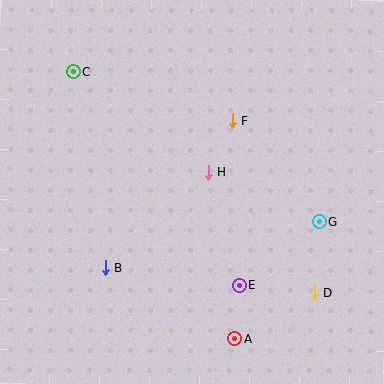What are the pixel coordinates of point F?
Point F is at (233, 121).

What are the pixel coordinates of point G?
Point G is at (319, 222).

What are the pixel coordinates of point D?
Point D is at (314, 293).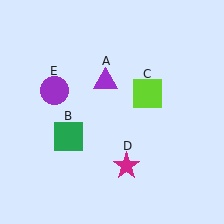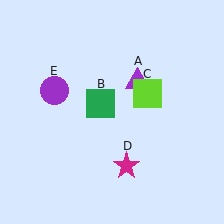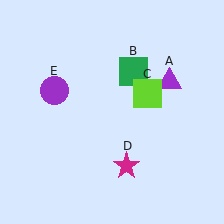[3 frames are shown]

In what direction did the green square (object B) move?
The green square (object B) moved up and to the right.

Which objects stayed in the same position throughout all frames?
Lime square (object C) and magenta star (object D) and purple circle (object E) remained stationary.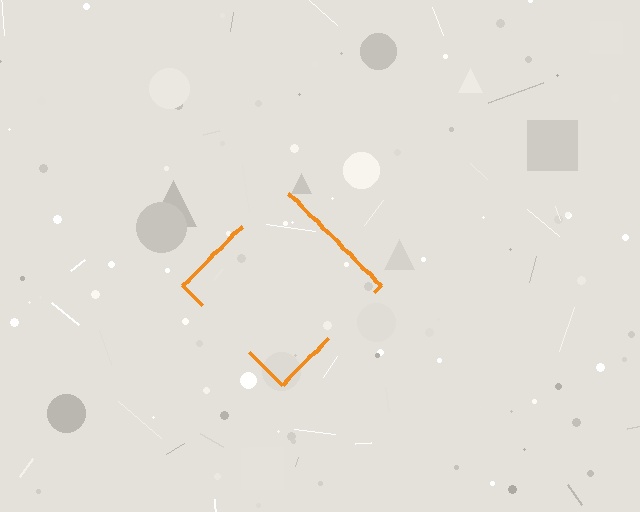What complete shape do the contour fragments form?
The contour fragments form a diamond.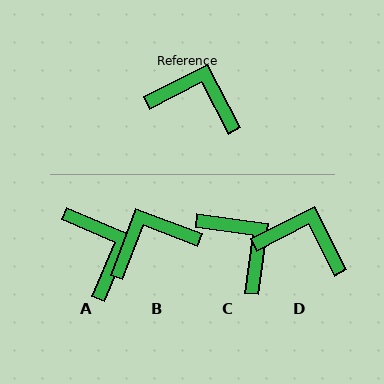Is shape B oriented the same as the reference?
No, it is off by about 42 degrees.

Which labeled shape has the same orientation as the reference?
D.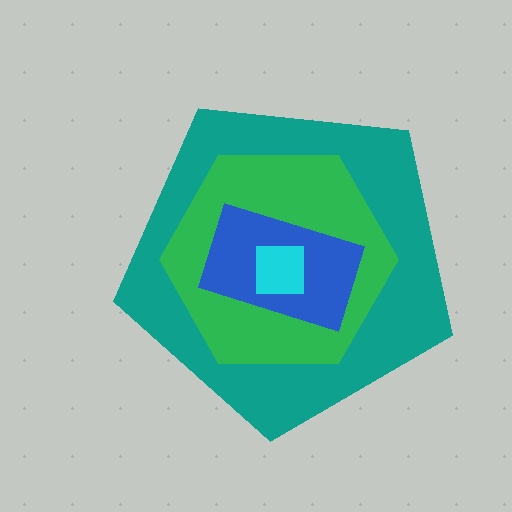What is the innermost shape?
The cyan square.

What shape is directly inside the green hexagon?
The blue rectangle.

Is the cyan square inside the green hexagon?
Yes.